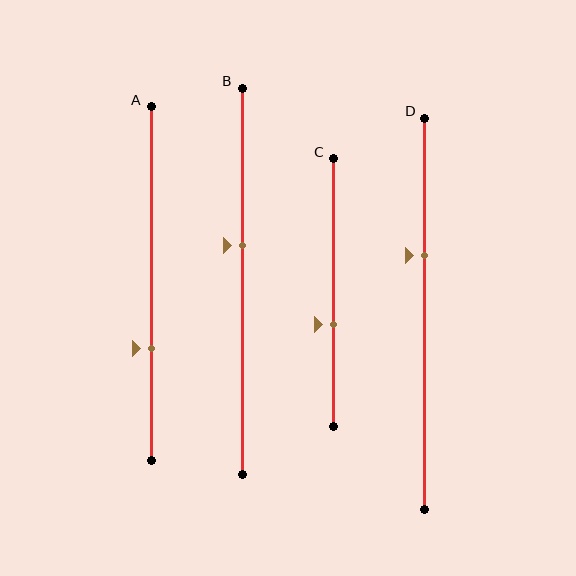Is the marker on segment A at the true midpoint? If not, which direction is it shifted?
No, the marker on segment A is shifted downward by about 18% of the segment length.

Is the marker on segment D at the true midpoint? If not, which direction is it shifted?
No, the marker on segment D is shifted upward by about 15% of the segment length.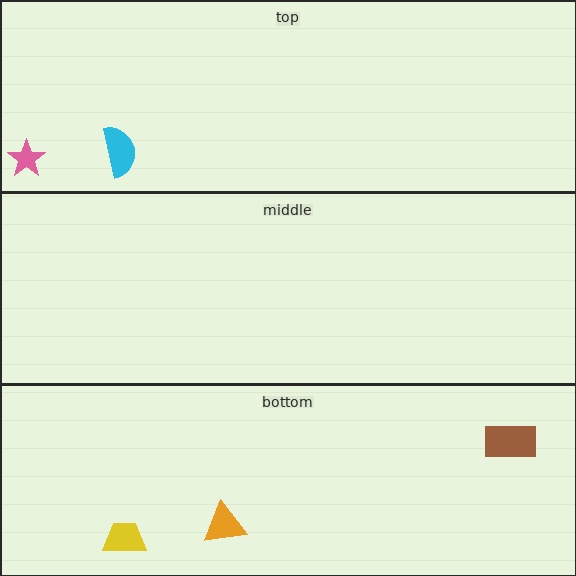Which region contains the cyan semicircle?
The top region.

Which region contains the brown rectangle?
The bottom region.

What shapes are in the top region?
The pink star, the cyan semicircle.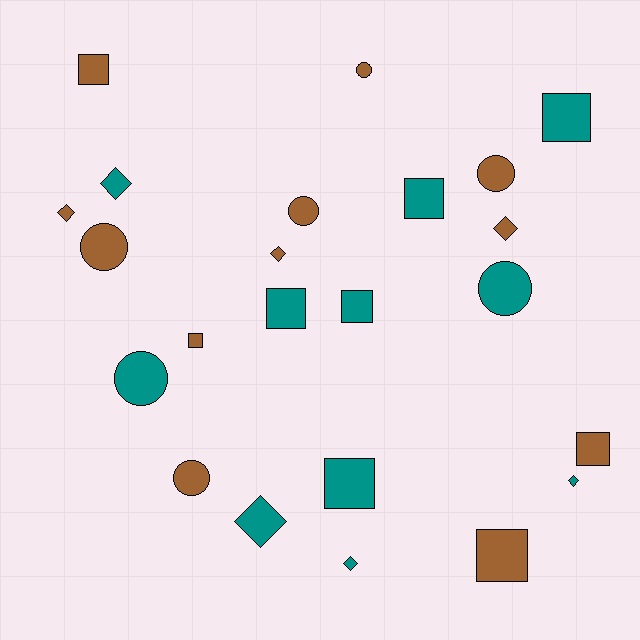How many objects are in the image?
There are 23 objects.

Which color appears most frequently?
Brown, with 12 objects.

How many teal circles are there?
There are 2 teal circles.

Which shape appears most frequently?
Square, with 9 objects.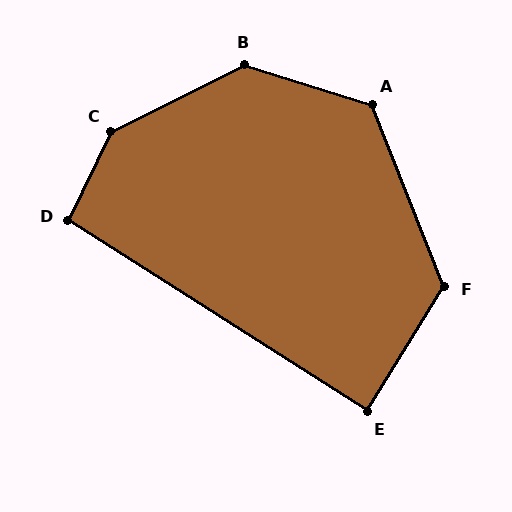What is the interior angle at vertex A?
Approximately 129 degrees (obtuse).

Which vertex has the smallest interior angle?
E, at approximately 89 degrees.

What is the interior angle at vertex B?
Approximately 137 degrees (obtuse).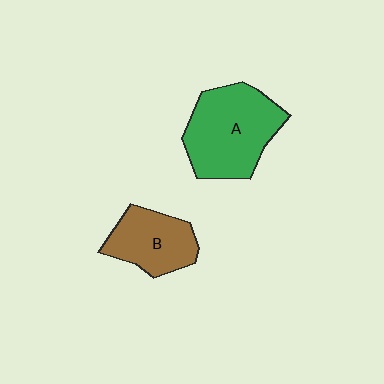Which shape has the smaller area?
Shape B (brown).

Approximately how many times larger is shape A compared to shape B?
Approximately 1.6 times.